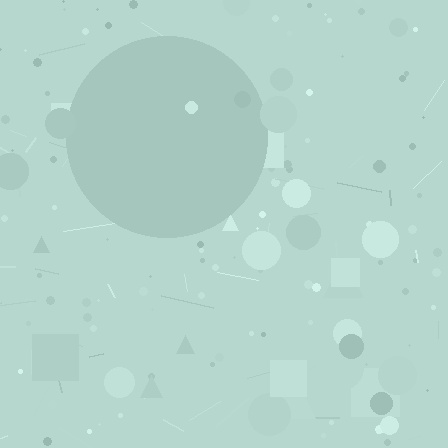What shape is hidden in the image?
A circle is hidden in the image.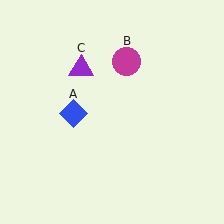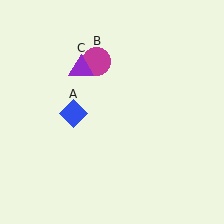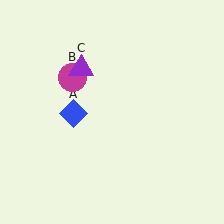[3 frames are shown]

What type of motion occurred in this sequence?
The magenta circle (object B) rotated counterclockwise around the center of the scene.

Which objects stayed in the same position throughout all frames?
Blue diamond (object A) and purple triangle (object C) remained stationary.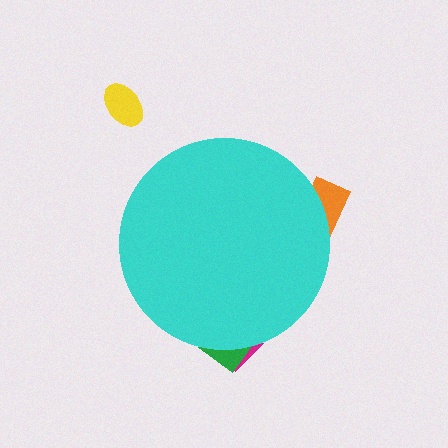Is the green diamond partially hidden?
Yes, the green diamond is partially hidden behind the cyan circle.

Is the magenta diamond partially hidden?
Yes, the magenta diamond is partially hidden behind the cyan circle.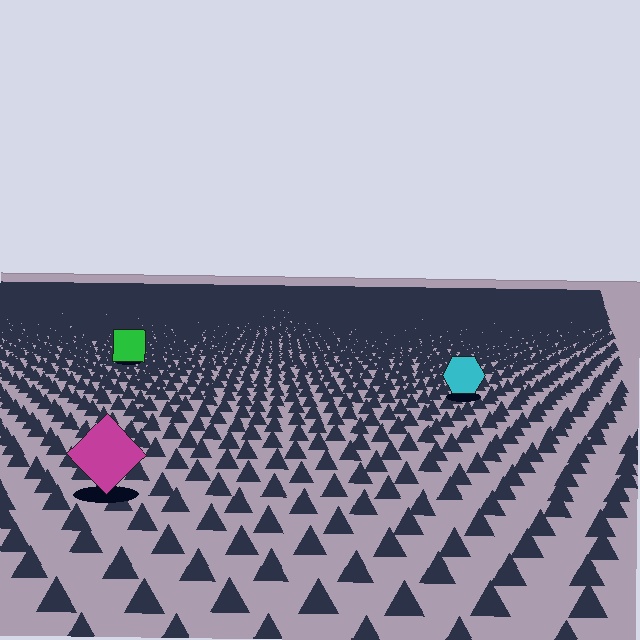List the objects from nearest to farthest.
From nearest to farthest: the magenta diamond, the cyan hexagon, the green square.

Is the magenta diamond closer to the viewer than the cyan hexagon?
Yes. The magenta diamond is closer — you can tell from the texture gradient: the ground texture is coarser near it.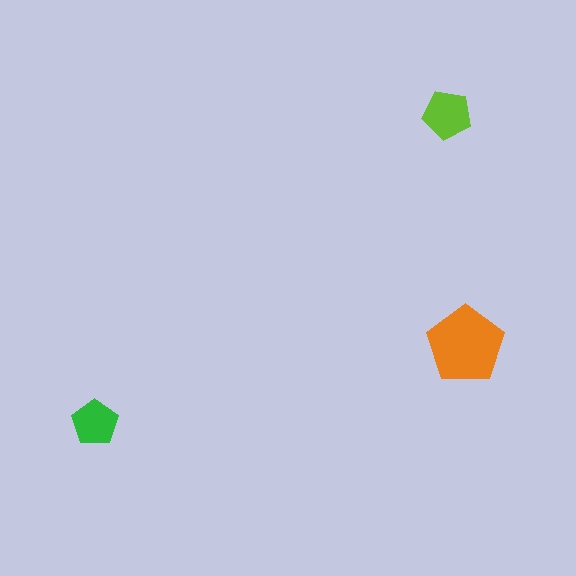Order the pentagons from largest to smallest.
the orange one, the lime one, the green one.